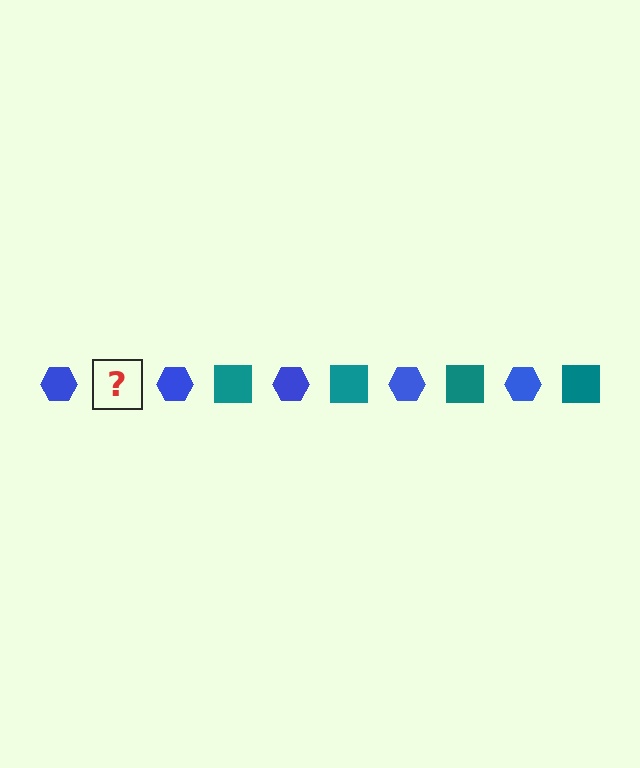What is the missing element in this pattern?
The missing element is a teal square.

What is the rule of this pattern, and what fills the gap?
The rule is that the pattern alternates between blue hexagon and teal square. The gap should be filled with a teal square.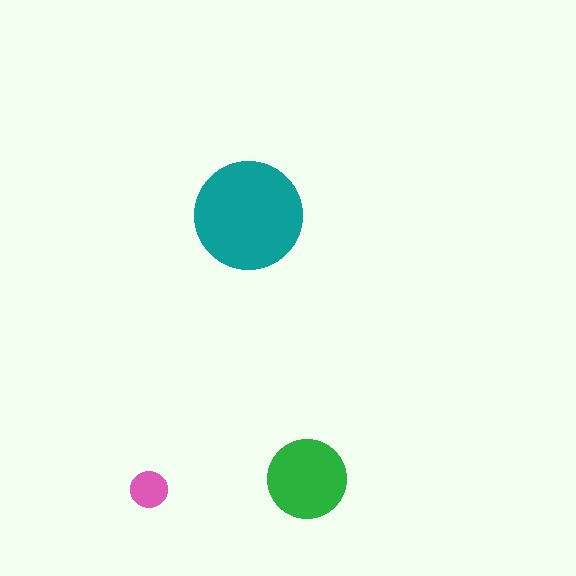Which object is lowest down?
The pink circle is bottommost.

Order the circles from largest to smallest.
the teal one, the green one, the pink one.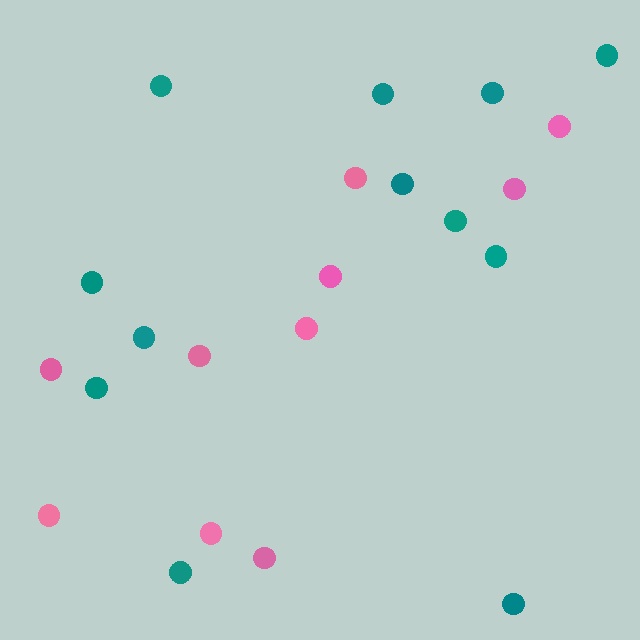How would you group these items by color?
There are 2 groups: one group of pink circles (10) and one group of teal circles (12).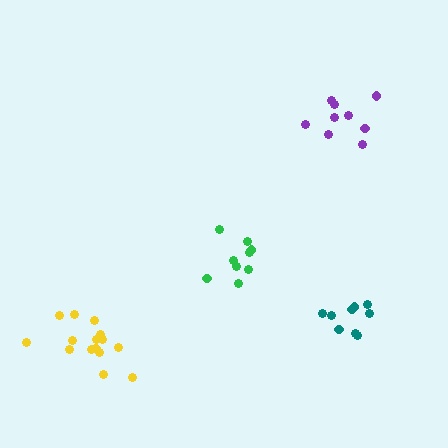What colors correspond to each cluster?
The clusters are colored: teal, purple, green, yellow.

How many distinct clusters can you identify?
There are 4 distinct clusters.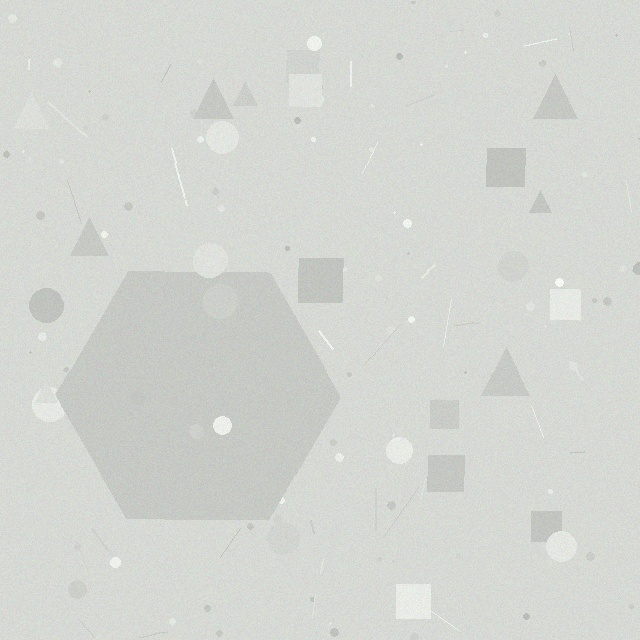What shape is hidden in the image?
A hexagon is hidden in the image.